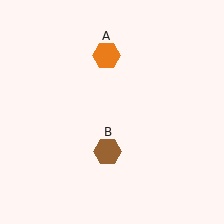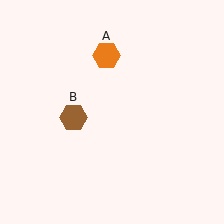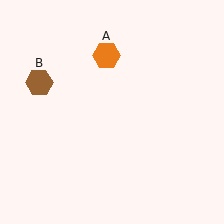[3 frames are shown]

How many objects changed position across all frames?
1 object changed position: brown hexagon (object B).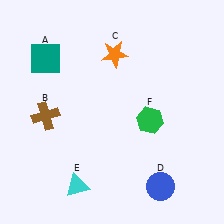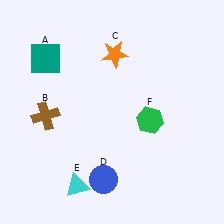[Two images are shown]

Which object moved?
The blue circle (D) moved left.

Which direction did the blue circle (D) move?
The blue circle (D) moved left.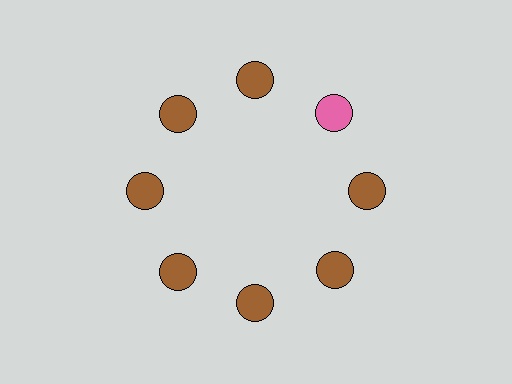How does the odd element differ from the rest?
It has a different color: pink instead of brown.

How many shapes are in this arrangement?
There are 8 shapes arranged in a ring pattern.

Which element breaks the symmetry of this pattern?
The pink circle at roughly the 2 o'clock position breaks the symmetry. All other shapes are brown circles.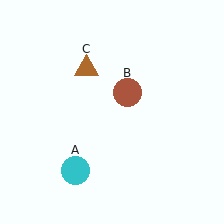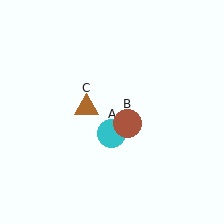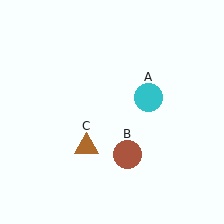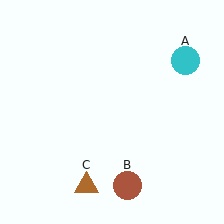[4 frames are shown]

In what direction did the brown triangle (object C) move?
The brown triangle (object C) moved down.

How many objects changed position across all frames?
3 objects changed position: cyan circle (object A), brown circle (object B), brown triangle (object C).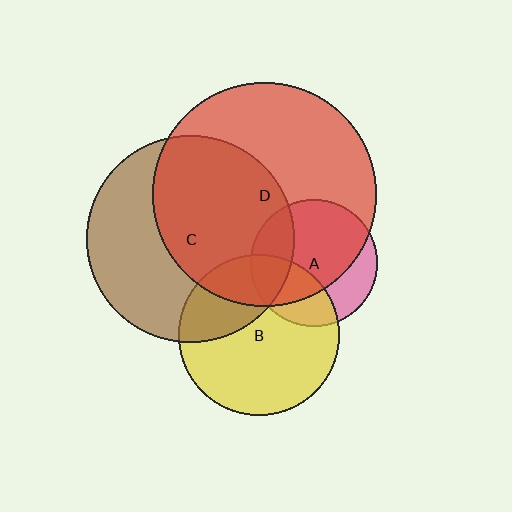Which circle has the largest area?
Circle D (red).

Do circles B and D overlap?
Yes.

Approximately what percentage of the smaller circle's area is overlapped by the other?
Approximately 25%.